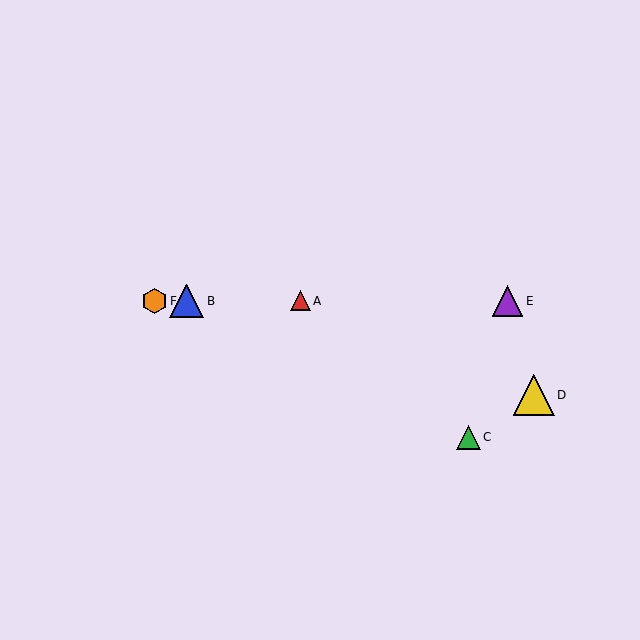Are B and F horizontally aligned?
Yes, both are at y≈301.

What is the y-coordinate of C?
Object C is at y≈437.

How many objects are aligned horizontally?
4 objects (A, B, E, F) are aligned horizontally.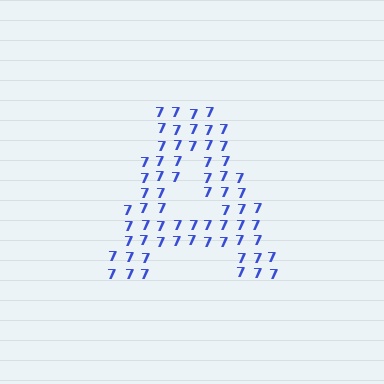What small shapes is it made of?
It is made of small digit 7's.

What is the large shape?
The large shape is the letter A.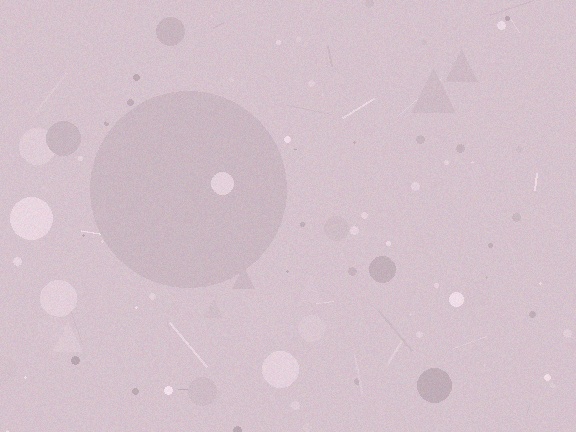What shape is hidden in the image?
A circle is hidden in the image.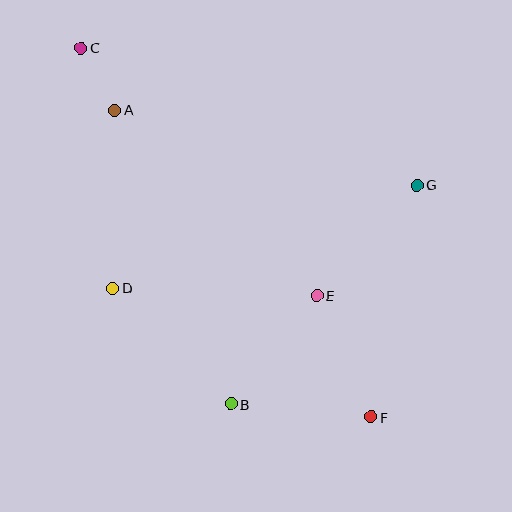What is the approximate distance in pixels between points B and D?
The distance between B and D is approximately 166 pixels.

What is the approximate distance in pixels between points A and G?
The distance between A and G is approximately 311 pixels.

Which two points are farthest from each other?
Points C and F are farthest from each other.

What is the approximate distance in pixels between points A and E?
The distance between A and E is approximately 274 pixels.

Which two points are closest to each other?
Points A and C are closest to each other.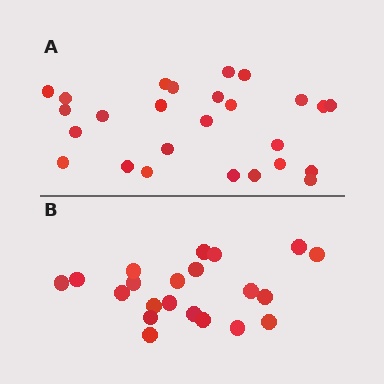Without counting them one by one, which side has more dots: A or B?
Region A (the top region) has more dots.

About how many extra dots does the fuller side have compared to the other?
Region A has about 5 more dots than region B.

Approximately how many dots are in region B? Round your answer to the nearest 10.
About 20 dots. (The exact count is 21, which rounds to 20.)